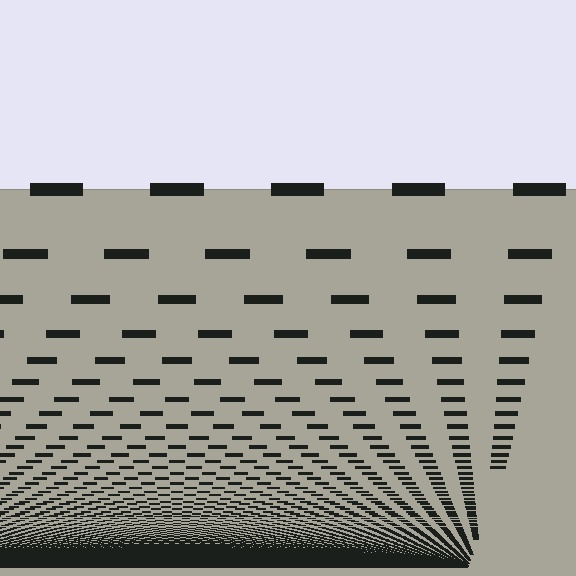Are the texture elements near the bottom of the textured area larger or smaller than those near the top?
Smaller. The gradient is inverted — elements near the bottom are smaller and denser.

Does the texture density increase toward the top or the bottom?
Density increases toward the bottom.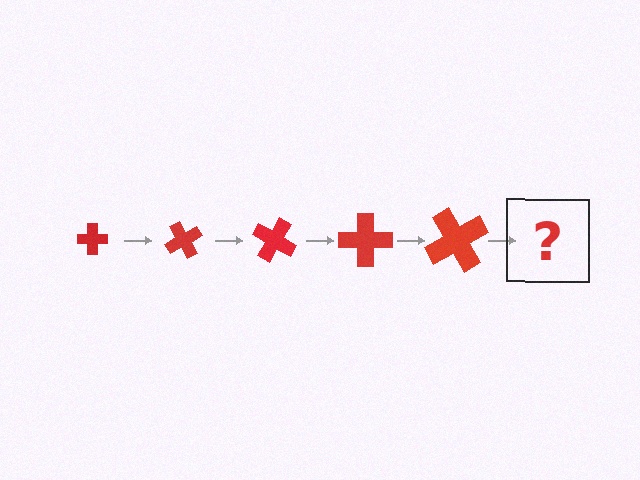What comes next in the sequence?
The next element should be a cross, larger than the previous one and rotated 300 degrees from the start.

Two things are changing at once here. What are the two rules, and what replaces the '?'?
The two rules are that the cross grows larger each step and it rotates 60 degrees each step. The '?' should be a cross, larger than the previous one and rotated 300 degrees from the start.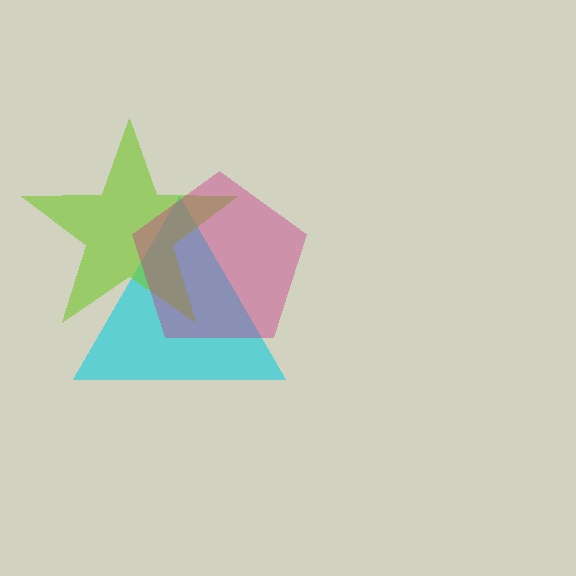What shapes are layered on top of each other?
The layered shapes are: a cyan triangle, a lime star, a magenta pentagon.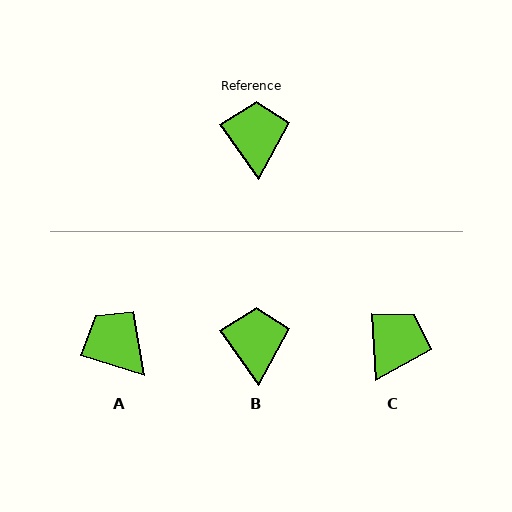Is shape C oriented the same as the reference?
No, it is off by about 32 degrees.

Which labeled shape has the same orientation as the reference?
B.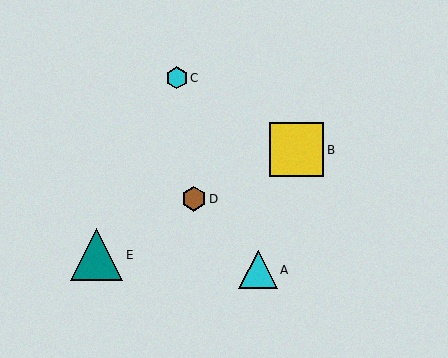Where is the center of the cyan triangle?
The center of the cyan triangle is at (258, 270).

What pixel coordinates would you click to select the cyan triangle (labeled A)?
Click at (258, 270) to select the cyan triangle A.